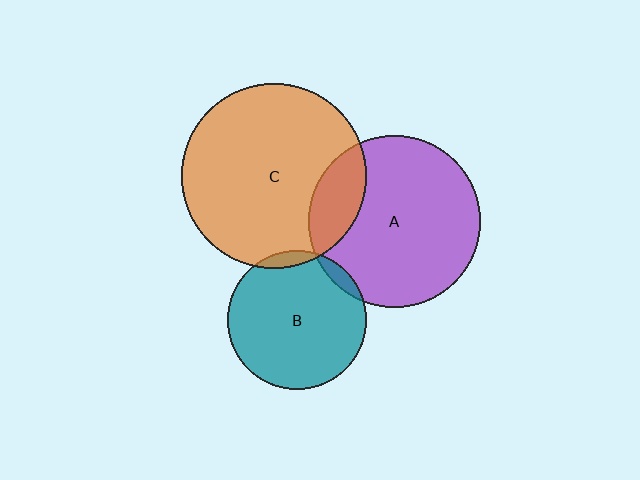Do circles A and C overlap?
Yes.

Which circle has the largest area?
Circle C (orange).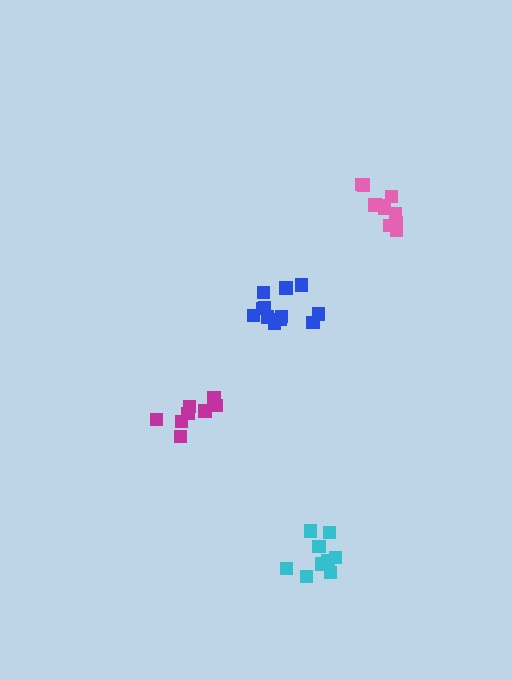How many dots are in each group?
Group 1: 10 dots, Group 2: 12 dots, Group 3: 8 dots, Group 4: 9 dots (39 total).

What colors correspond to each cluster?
The clusters are colored: pink, blue, magenta, cyan.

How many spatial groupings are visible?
There are 4 spatial groupings.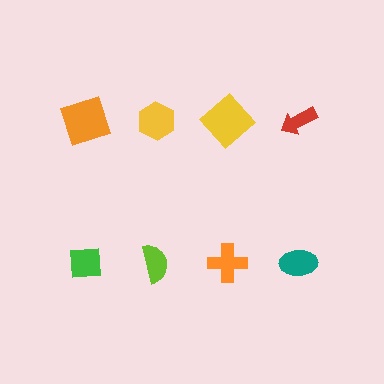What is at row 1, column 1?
An orange square.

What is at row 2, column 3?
An orange cross.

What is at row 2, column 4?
A teal ellipse.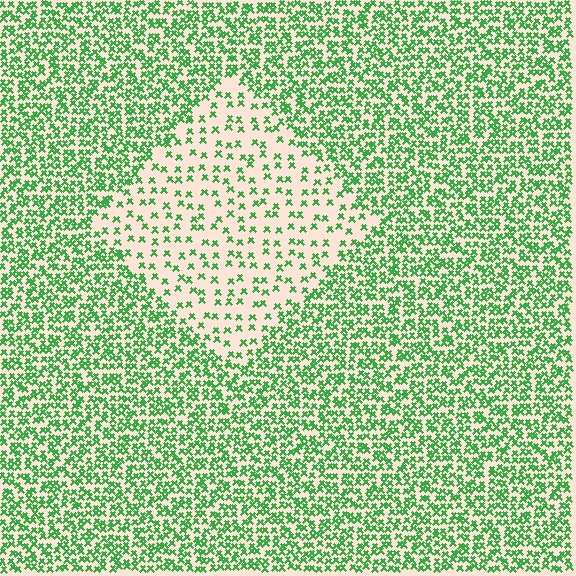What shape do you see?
I see a diamond.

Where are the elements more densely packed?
The elements are more densely packed outside the diamond boundary.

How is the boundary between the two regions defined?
The boundary is defined by a change in element density (approximately 2.6x ratio). All elements are the same color, size, and shape.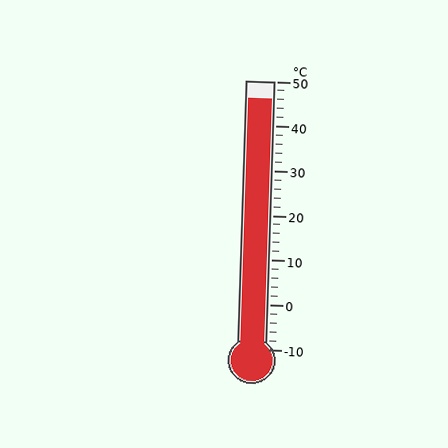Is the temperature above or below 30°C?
The temperature is above 30°C.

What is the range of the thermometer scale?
The thermometer scale ranges from -10°C to 50°C.